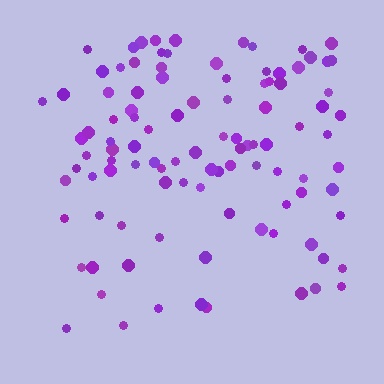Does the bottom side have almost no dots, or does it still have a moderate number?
Still a moderate number, just noticeably fewer than the top.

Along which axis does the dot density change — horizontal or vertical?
Vertical.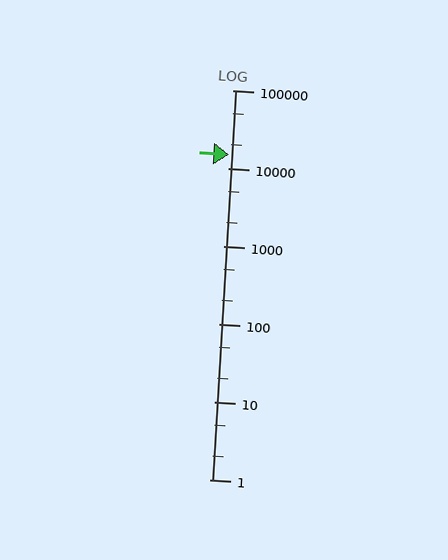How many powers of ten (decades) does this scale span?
The scale spans 5 decades, from 1 to 100000.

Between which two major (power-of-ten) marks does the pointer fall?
The pointer is between 10000 and 100000.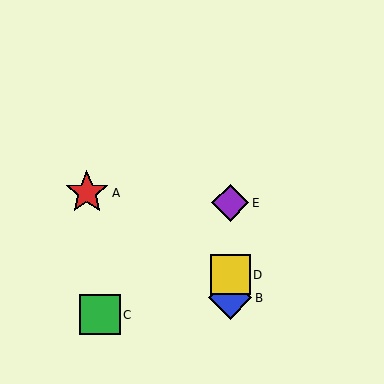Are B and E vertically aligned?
Yes, both are at x≈230.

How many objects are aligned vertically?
3 objects (B, D, E) are aligned vertically.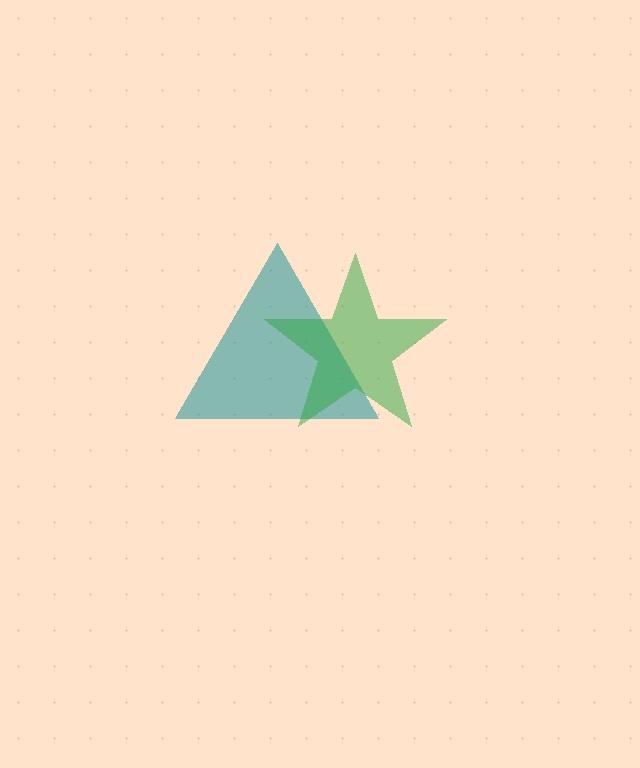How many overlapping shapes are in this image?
There are 2 overlapping shapes in the image.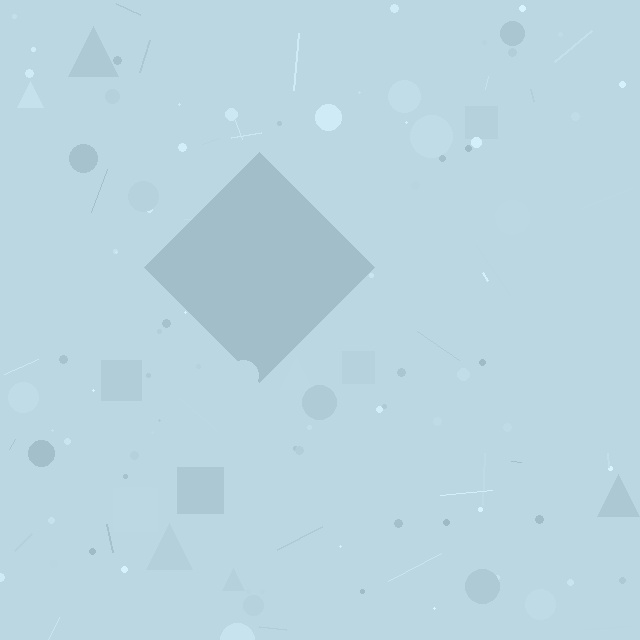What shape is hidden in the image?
A diamond is hidden in the image.